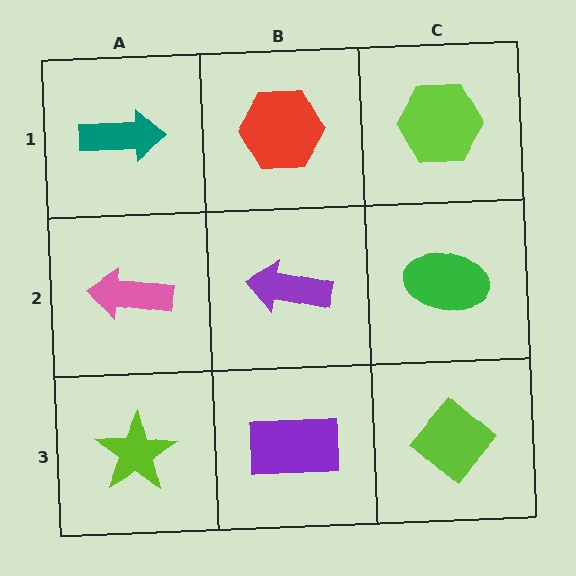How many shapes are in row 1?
3 shapes.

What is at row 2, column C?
A green ellipse.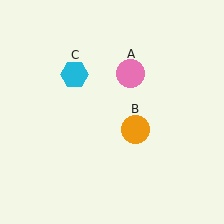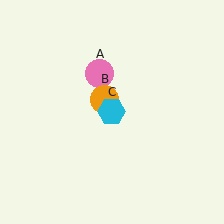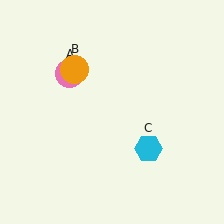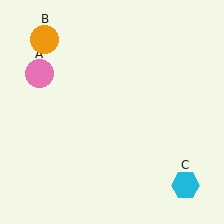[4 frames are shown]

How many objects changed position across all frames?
3 objects changed position: pink circle (object A), orange circle (object B), cyan hexagon (object C).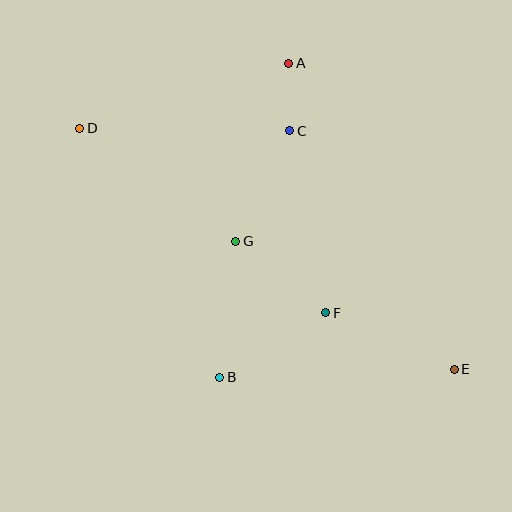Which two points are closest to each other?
Points A and C are closest to each other.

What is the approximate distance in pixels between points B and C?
The distance between B and C is approximately 256 pixels.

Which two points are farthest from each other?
Points D and E are farthest from each other.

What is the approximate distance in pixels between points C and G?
The distance between C and G is approximately 123 pixels.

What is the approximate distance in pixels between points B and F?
The distance between B and F is approximately 124 pixels.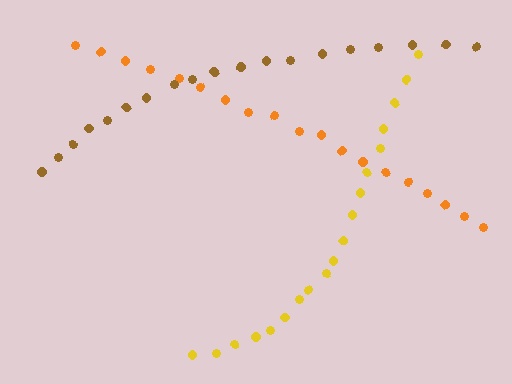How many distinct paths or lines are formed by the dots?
There are 3 distinct paths.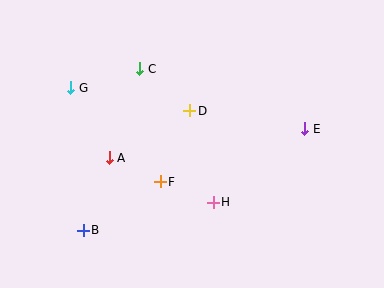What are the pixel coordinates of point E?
Point E is at (305, 129).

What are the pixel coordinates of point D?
Point D is at (190, 111).